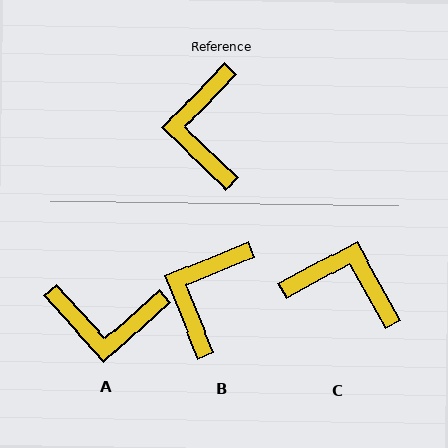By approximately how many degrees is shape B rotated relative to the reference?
Approximately 24 degrees clockwise.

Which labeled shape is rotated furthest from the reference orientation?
C, about 107 degrees away.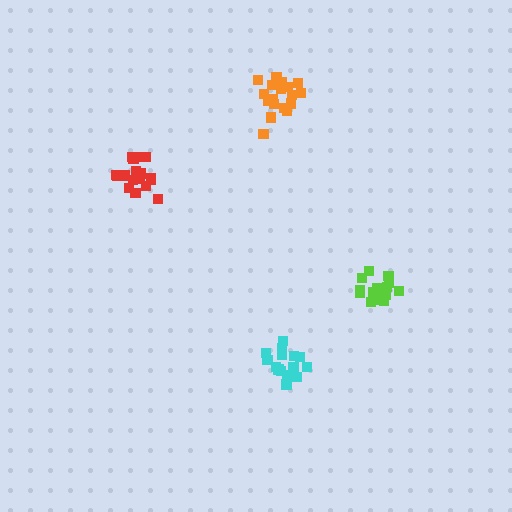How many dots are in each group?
Group 1: 18 dots, Group 2: 19 dots, Group 3: 16 dots, Group 4: 15 dots (68 total).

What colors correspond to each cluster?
The clusters are colored: orange, red, lime, cyan.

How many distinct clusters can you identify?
There are 4 distinct clusters.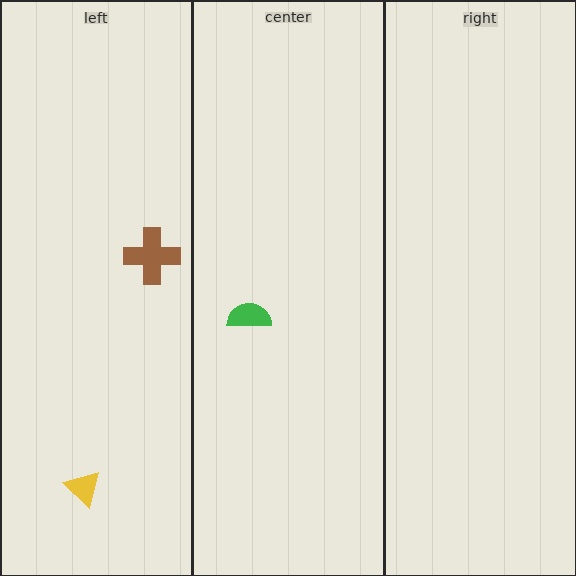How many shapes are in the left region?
2.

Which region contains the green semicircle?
The center region.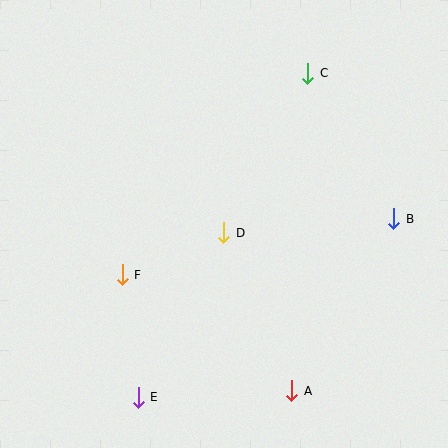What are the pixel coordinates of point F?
Point F is at (122, 275).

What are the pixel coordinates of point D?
Point D is at (224, 233).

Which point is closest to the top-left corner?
Point F is closest to the top-left corner.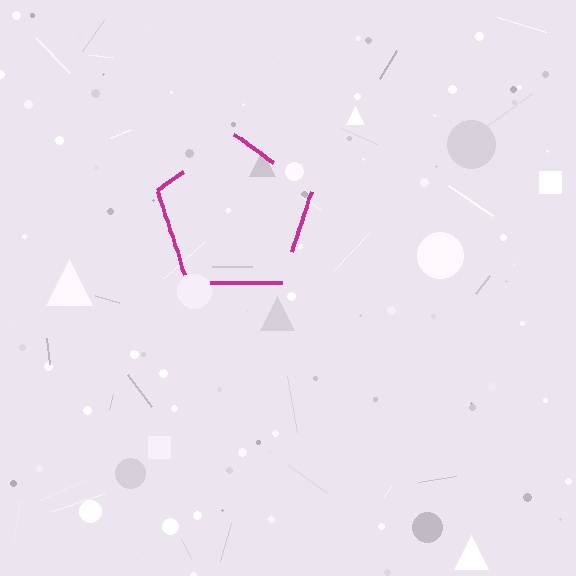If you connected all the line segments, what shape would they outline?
They would outline a pentagon.